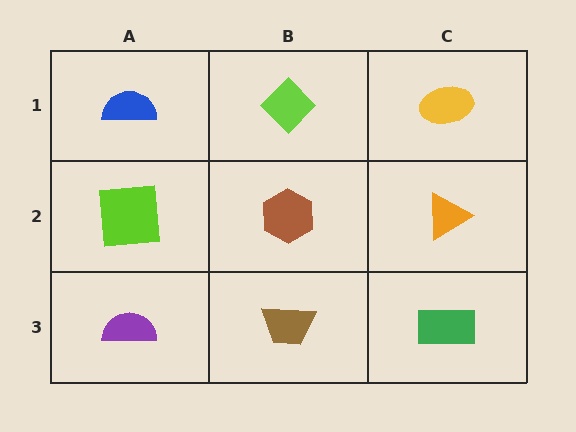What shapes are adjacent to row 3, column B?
A brown hexagon (row 2, column B), a purple semicircle (row 3, column A), a green rectangle (row 3, column C).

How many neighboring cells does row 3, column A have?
2.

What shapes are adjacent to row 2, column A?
A blue semicircle (row 1, column A), a purple semicircle (row 3, column A), a brown hexagon (row 2, column B).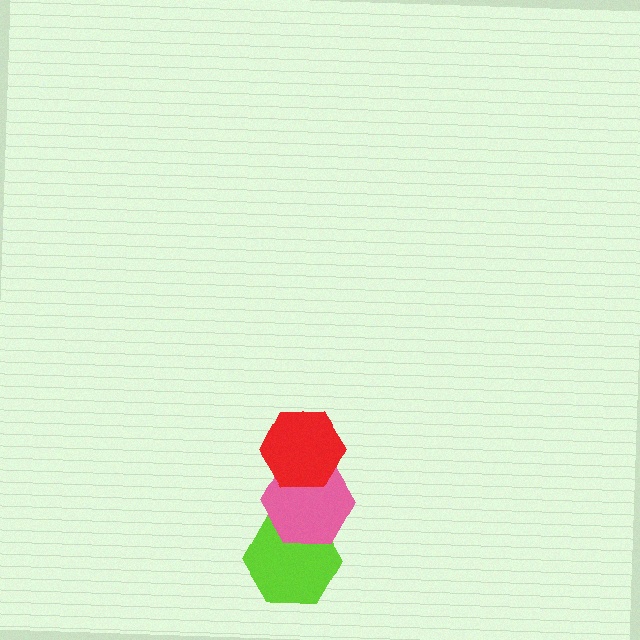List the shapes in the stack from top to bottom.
From top to bottom: the red hexagon, the pink hexagon, the lime hexagon.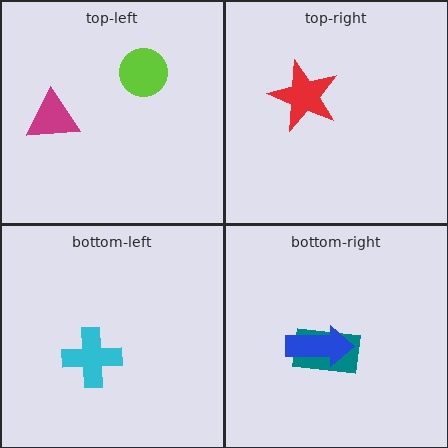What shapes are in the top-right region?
The red star.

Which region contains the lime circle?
The top-left region.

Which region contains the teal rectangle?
The bottom-right region.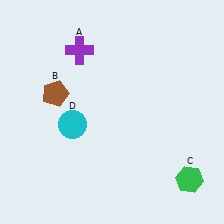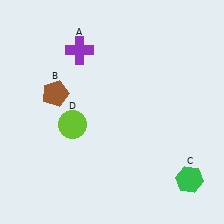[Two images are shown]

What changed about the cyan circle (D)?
In Image 1, D is cyan. In Image 2, it changed to lime.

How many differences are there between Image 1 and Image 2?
There is 1 difference between the two images.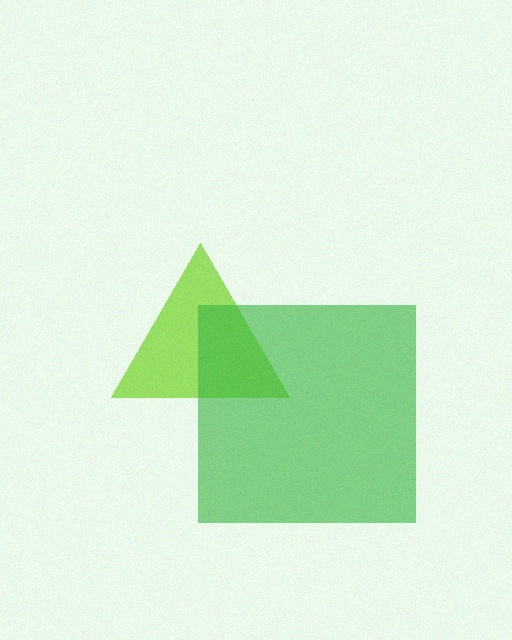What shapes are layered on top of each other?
The layered shapes are: a lime triangle, a green square.